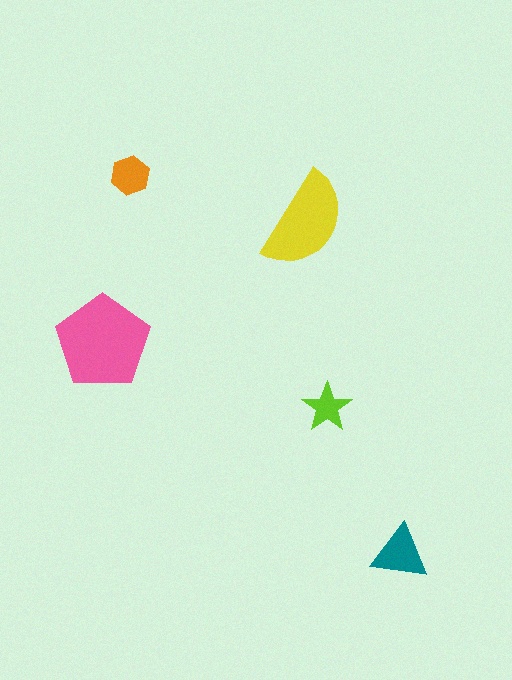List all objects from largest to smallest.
The pink pentagon, the yellow semicircle, the teal triangle, the orange hexagon, the lime star.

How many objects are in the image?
There are 5 objects in the image.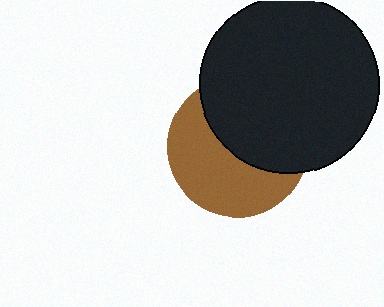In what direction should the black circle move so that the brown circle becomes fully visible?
The black circle should move toward the upper-right. That is the shortest direction to clear the overlap and leave the brown circle fully visible.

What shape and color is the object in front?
The object in front is a black circle.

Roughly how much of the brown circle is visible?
About half of it is visible (roughly 51%).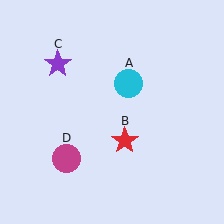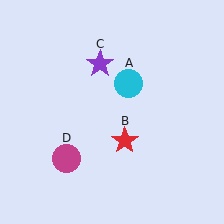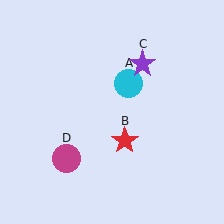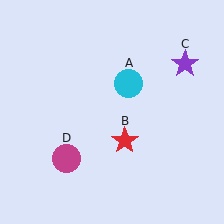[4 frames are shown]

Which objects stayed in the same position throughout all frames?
Cyan circle (object A) and red star (object B) and magenta circle (object D) remained stationary.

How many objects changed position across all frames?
1 object changed position: purple star (object C).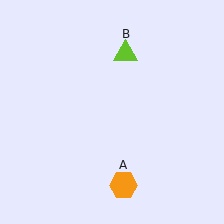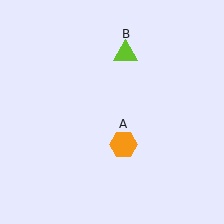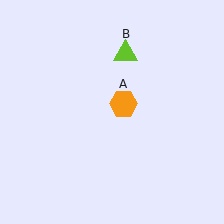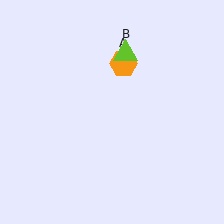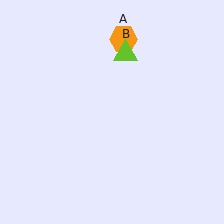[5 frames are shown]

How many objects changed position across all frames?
1 object changed position: orange hexagon (object A).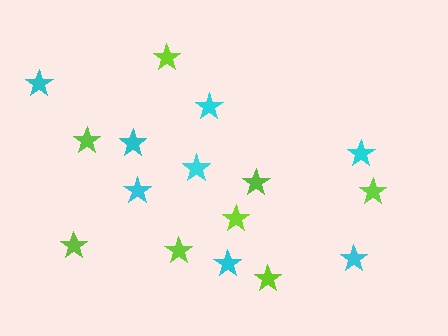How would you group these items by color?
There are 2 groups: one group of lime stars (8) and one group of cyan stars (8).